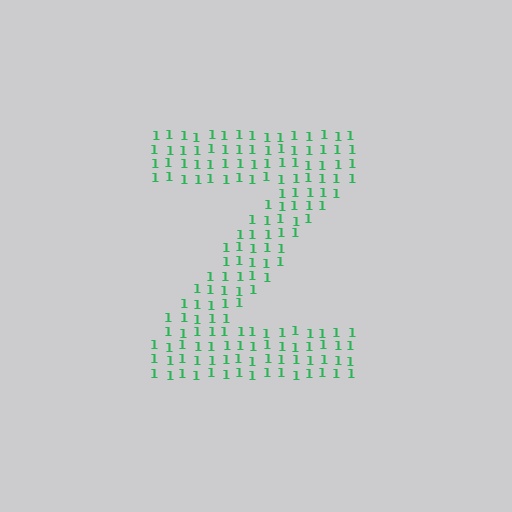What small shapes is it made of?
It is made of small digit 1's.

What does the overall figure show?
The overall figure shows the letter Z.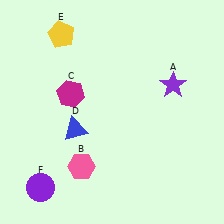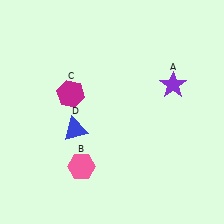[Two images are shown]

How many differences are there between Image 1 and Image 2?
There are 2 differences between the two images.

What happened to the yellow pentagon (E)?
The yellow pentagon (E) was removed in Image 2. It was in the top-left area of Image 1.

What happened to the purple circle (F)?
The purple circle (F) was removed in Image 2. It was in the bottom-left area of Image 1.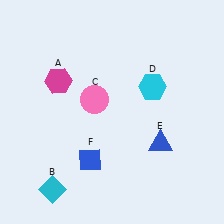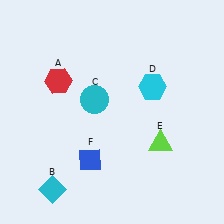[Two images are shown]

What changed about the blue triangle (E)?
In Image 1, E is blue. In Image 2, it changed to lime.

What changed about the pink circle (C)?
In Image 1, C is pink. In Image 2, it changed to cyan.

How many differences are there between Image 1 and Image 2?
There are 3 differences between the two images.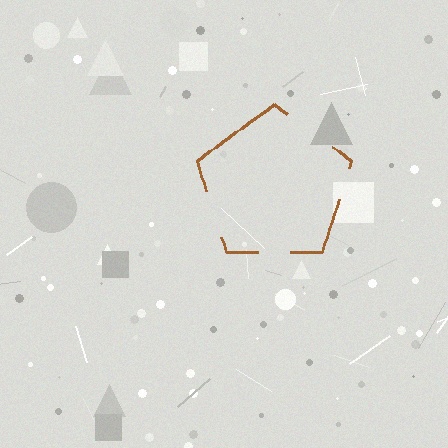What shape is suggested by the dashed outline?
The dashed outline suggests a pentagon.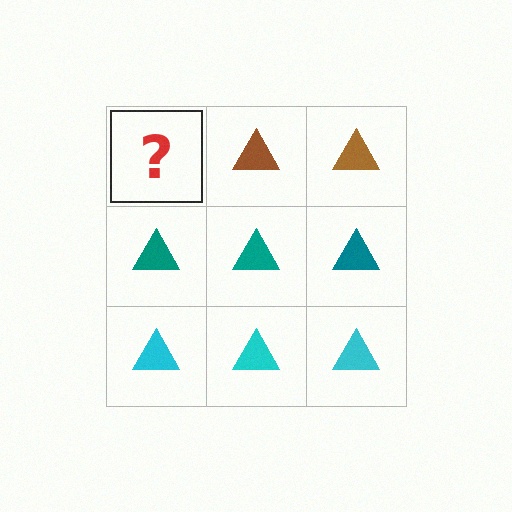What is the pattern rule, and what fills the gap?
The rule is that each row has a consistent color. The gap should be filled with a brown triangle.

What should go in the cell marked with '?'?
The missing cell should contain a brown triangle.